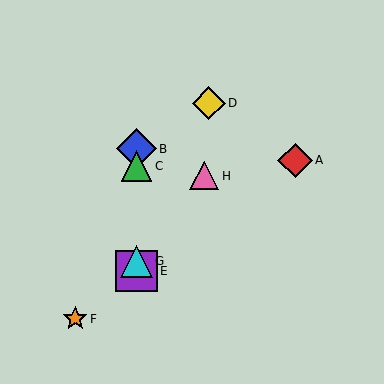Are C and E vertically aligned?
Yes, both are at x≈136.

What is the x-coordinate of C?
Object C is at x≈136.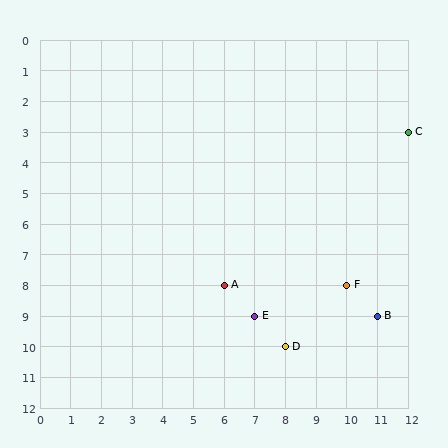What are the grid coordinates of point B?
Point B is at grid coordinates (11, 9).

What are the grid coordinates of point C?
Point C is at grid coordinates (12, 3).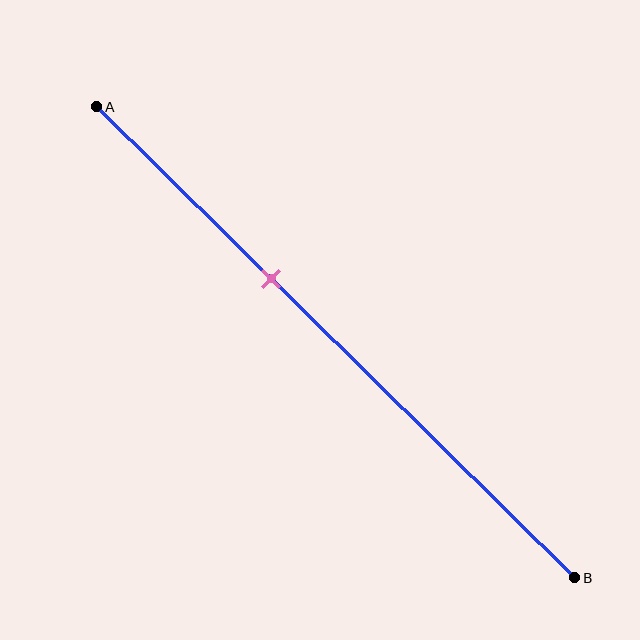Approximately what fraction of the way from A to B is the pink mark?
The pink mark is approximately 35% of the way from A to B.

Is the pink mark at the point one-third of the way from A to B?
No, the mark is at about 35% from A, not at the 33% one-third point.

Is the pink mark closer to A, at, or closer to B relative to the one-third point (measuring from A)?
The pink mark is closer to point B than the one-third point of segment AB.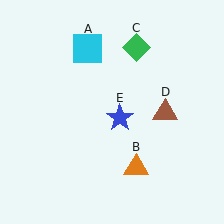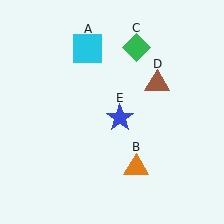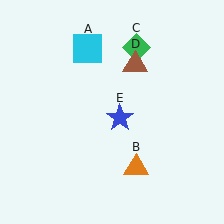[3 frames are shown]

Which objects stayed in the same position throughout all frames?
Cyan square (object A) and orange triangle (object B) and green diamond (object C) and blue star (object E) remained stationary.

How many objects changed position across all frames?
1 object changed position: brown triangle (object D).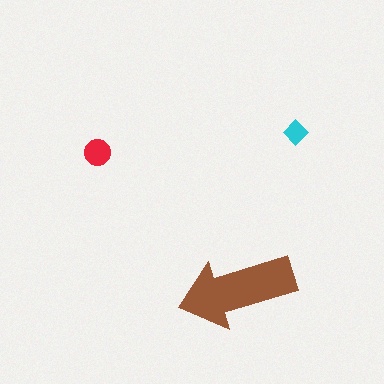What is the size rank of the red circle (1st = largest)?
2nd.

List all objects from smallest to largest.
The cyan diamond, the red circle, the brown arrow.